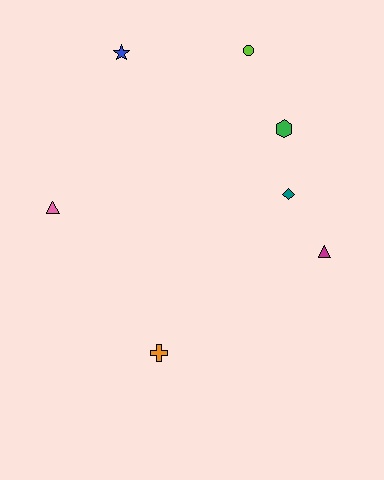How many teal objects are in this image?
There is 1 teal object.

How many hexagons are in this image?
There is 1 hexagon.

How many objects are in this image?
There are 7 objects.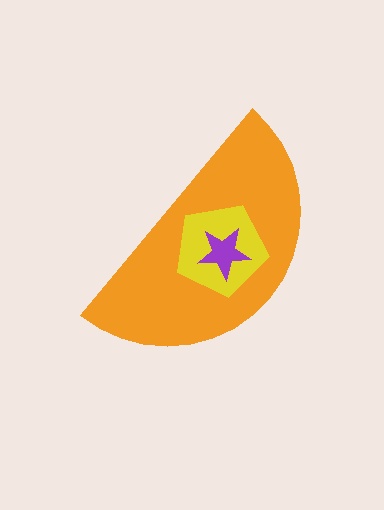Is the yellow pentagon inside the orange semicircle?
Yes.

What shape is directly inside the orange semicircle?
The yellow pentagon.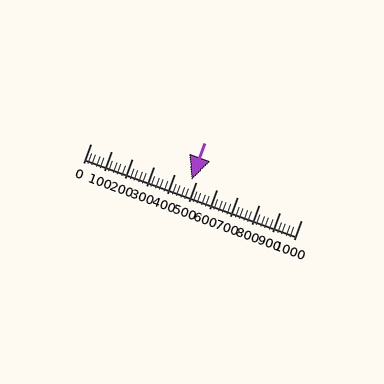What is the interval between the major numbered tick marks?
The major tick marks are spaced 100 units apart.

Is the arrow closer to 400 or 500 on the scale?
The arrow is closer to 500.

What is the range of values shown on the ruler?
The ruler shows values from 0 to 1000.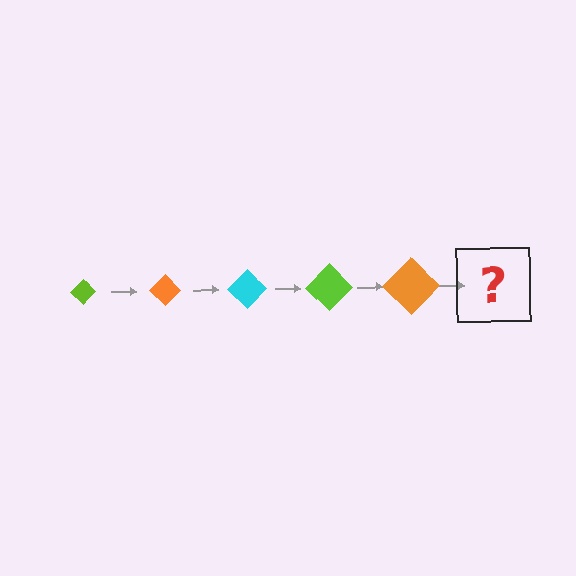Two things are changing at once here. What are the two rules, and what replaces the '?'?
The two rules are that the diamond grows larger each step and the color cycles through lime, orange, and cyan. The '?' should be a cyan diamond, larger than the previous one.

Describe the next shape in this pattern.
It should be a cyan diamond, larger than the previous one.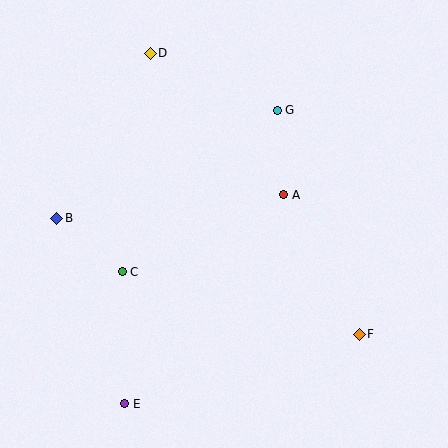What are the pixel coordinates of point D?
Point D is at (150, 53).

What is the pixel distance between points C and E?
The distance between C and E is 132 pixels.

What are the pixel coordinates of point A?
Point A is at (284, 195).